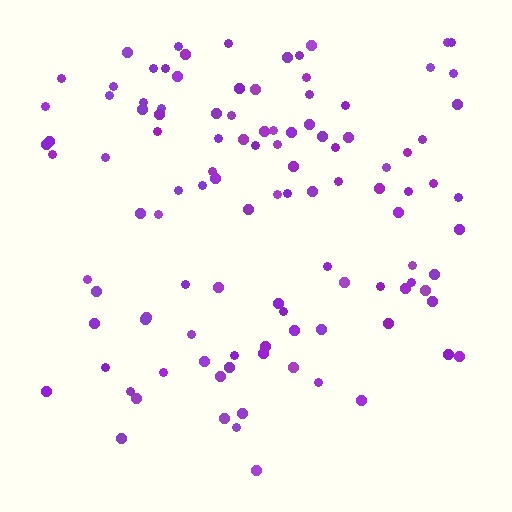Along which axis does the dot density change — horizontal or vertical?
Vertical.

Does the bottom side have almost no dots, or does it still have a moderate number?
Still a moderate number, just noticeably fewer than the top.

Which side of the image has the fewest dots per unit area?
The bottom.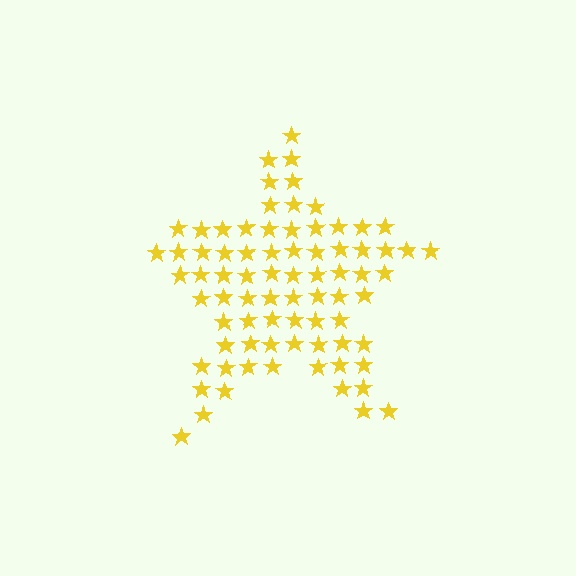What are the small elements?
The small elements are stars.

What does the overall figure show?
The overall figure shows a star.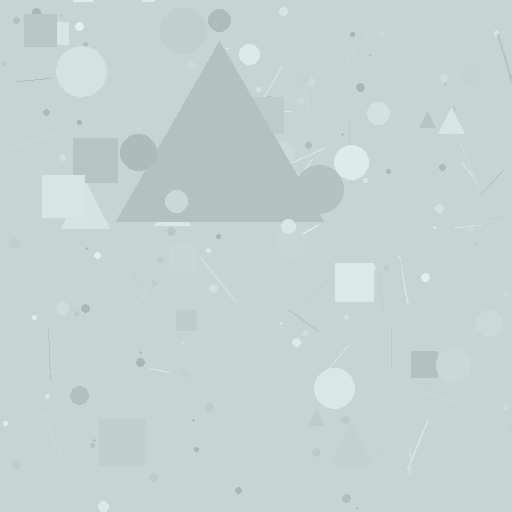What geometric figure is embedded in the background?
A triangle is embedded in the background.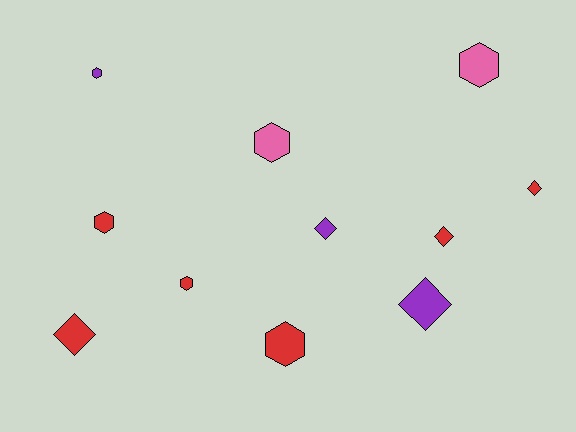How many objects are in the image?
There are 11 objects.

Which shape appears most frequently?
Hexagon, with 6 objects.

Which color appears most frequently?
Red, with 6 objects.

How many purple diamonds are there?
There are 2 purple diamonds.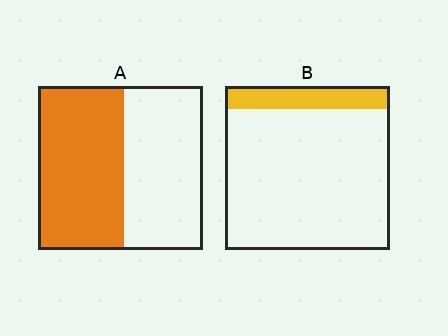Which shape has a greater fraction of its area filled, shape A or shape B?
Shape A.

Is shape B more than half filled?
No.